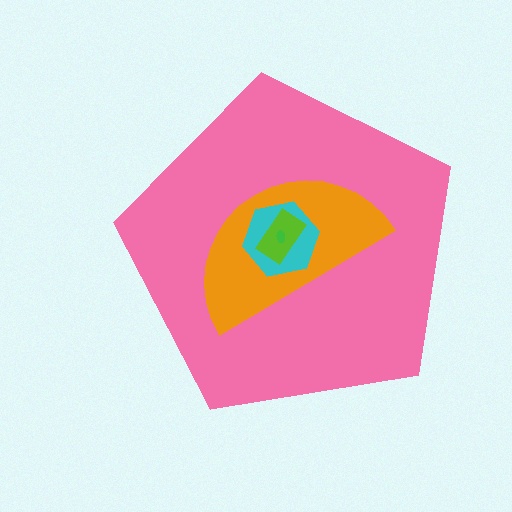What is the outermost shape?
The pink pentagon.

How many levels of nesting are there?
5.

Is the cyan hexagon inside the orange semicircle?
Yes.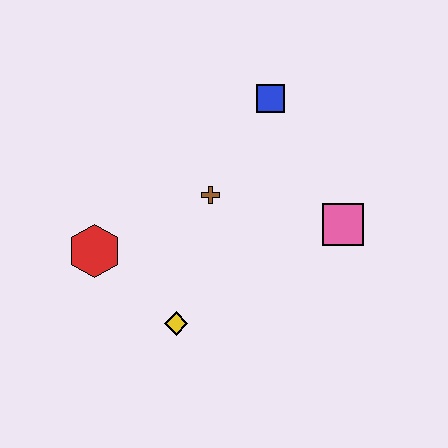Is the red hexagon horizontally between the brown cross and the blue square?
No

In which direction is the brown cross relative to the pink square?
The brown cross is to the left of the pink square.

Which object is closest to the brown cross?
The blue square is closest to the brown cross.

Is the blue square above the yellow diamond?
Yes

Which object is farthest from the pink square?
The red hexagon is farthest from the pink square.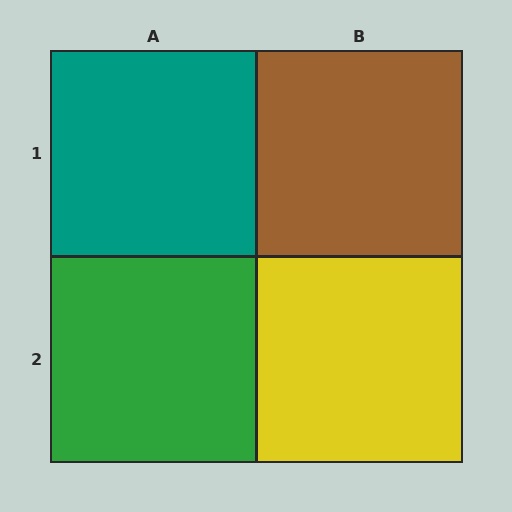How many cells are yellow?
1 cell is yellow.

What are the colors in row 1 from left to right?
Teal, brown.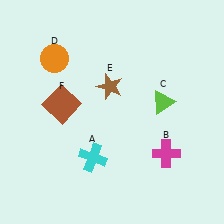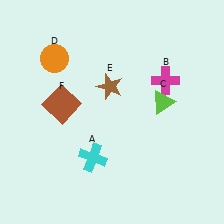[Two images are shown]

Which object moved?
The magenta cross (B) moved up.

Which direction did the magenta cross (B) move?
The magenta cross (B) moved up.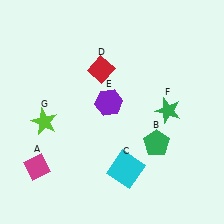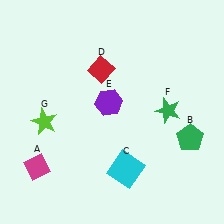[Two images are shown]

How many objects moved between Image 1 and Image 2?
1 object moved between the two images.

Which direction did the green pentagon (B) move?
The green pentagon (B) moved right.